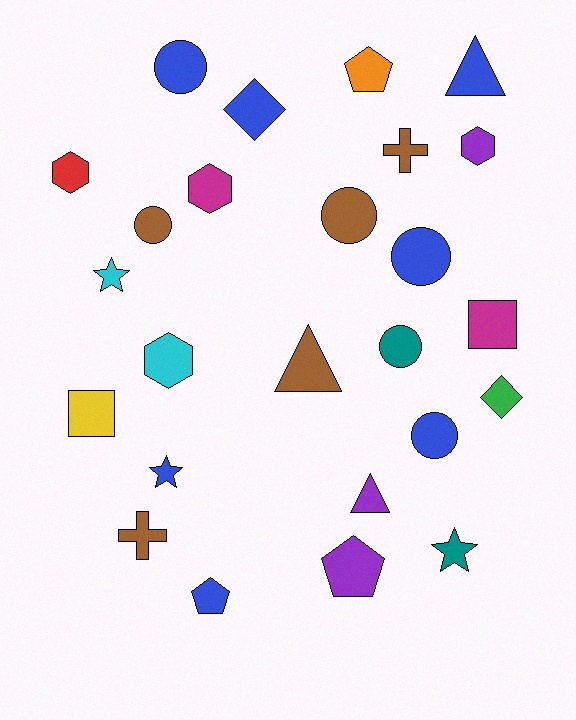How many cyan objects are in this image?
There are 2 cyan objects.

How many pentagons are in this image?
There are 3 pentagons.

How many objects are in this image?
There are 25 objects.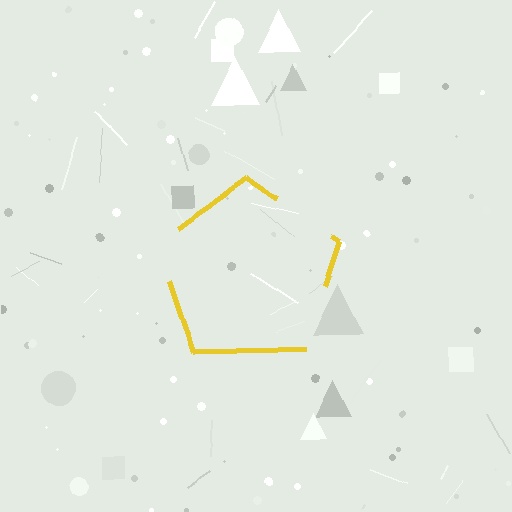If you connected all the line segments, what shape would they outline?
They would outline a pentagon.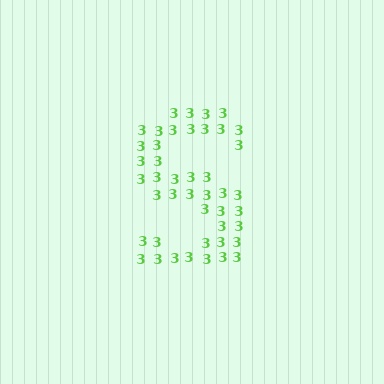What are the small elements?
The small elements are digit 3's.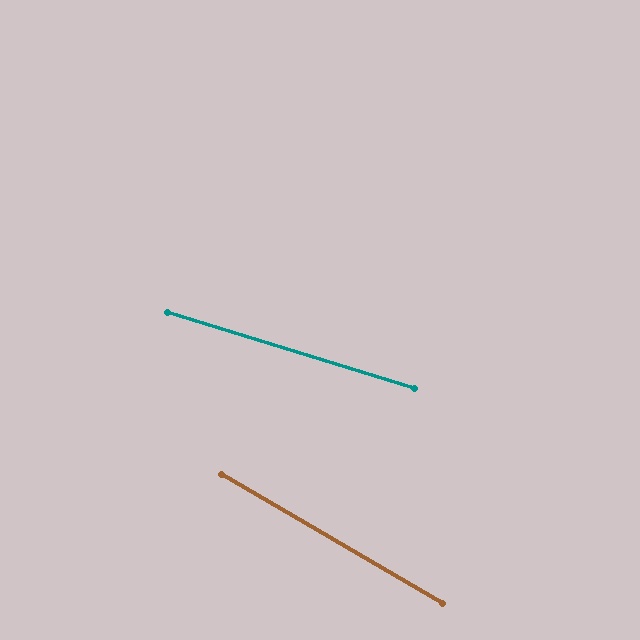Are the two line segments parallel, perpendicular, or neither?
Neither parallel nor perpendicular — they differ by about 13°.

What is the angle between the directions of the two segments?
Approximately 13 degrees.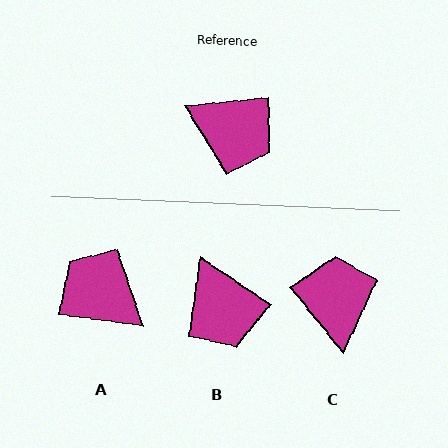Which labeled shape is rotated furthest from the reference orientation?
A, about 167 degrees away.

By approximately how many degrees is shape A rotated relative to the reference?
Approximately 167 degrees counter-clockwise.